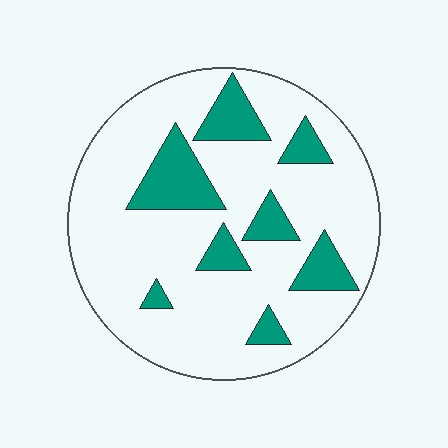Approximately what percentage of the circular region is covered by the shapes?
Approximately 20%.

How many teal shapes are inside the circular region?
8.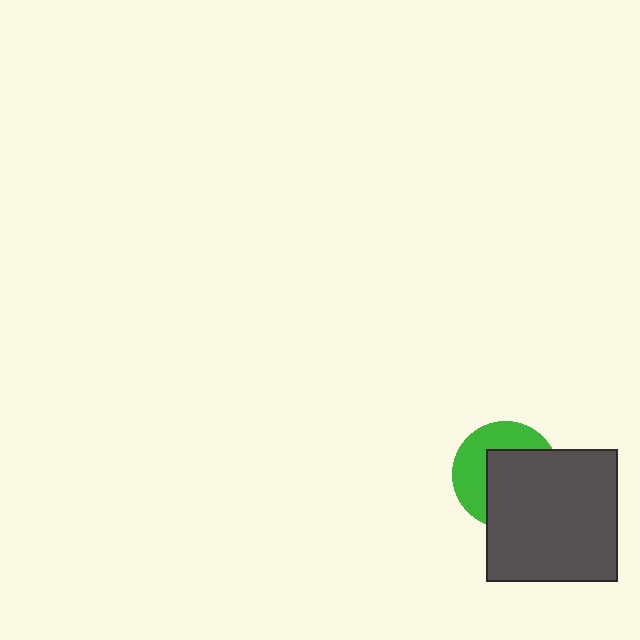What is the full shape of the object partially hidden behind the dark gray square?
The partially hidden object is a green circle.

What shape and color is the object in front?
The object in front is a dark gray square.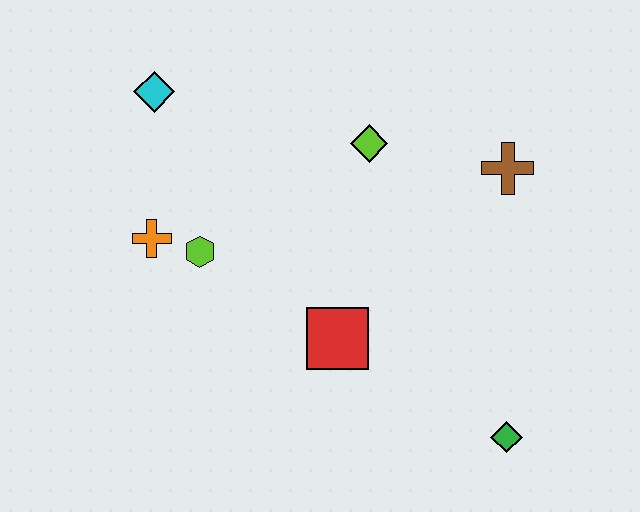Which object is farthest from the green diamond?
The cyan diamond is farthest from the green diamond.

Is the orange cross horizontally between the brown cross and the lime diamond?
No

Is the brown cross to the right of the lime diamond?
Yes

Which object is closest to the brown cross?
The lime diamond is closest to the brown cross.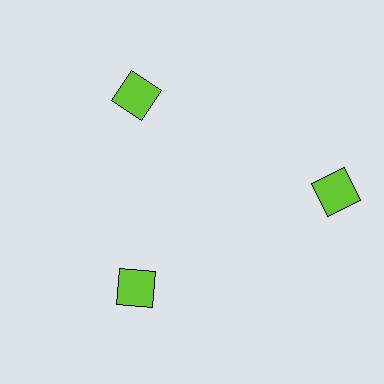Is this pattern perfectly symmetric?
No. The 3 lime squares are arranged in a ring, but one element near the 3 o'clock position is pushed outward from the center, breaking the 3-fold rotational symmetry.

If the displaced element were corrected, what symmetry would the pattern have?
It would have 3-fold rotational symmetry — the pattern would map onto itself every 120 degrees.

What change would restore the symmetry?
The symmetry would be restored by moving it inward, back onto the ring so that all 3 squares sit at equal angles and equal distance from the center.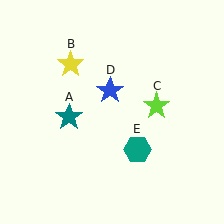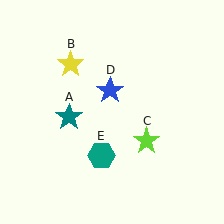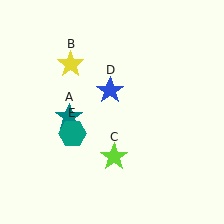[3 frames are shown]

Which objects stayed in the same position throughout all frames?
Teal star (object A) and yellow star (object B) and blue star (object D) remained stationary.